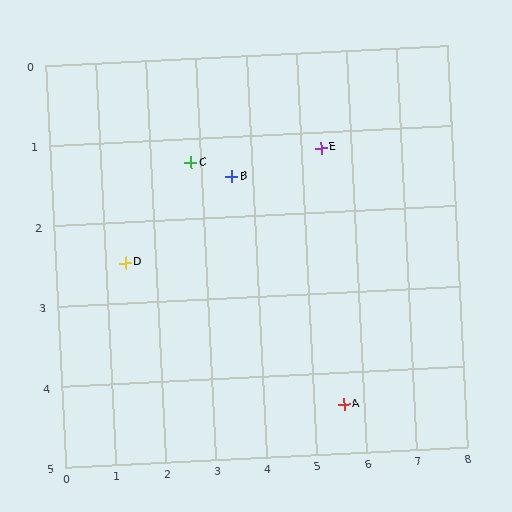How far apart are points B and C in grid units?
Points B and C are about 0.8 grid units apart.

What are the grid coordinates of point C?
Point C is at approximately (2.8, 1.3).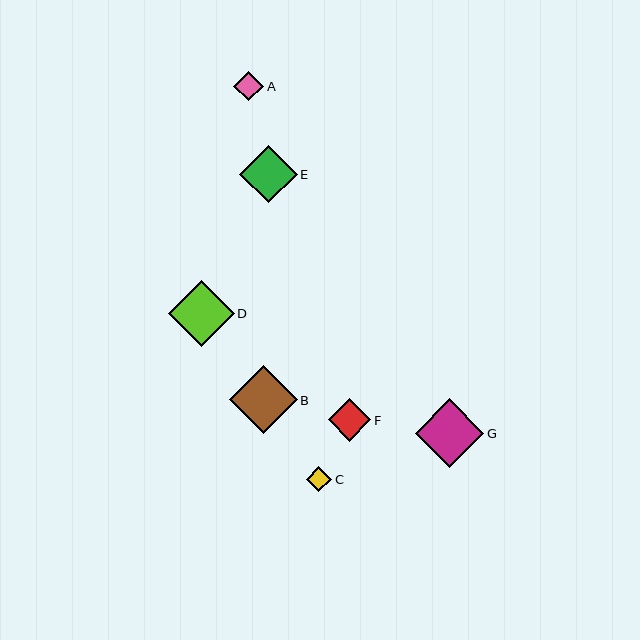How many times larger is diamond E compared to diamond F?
Diamond E is approximately 1.3 times the size of diamond F.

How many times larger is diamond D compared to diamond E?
Diamond D is approximately 1.1 times the size of diamond E.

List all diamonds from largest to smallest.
From largest to smallest: G, B, D, E, F, A, C.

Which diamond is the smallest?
Diamond C is the smallest with a size of approximately 25 pixels.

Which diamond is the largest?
Diamond G is the largest with a size of approximately 69 pixels.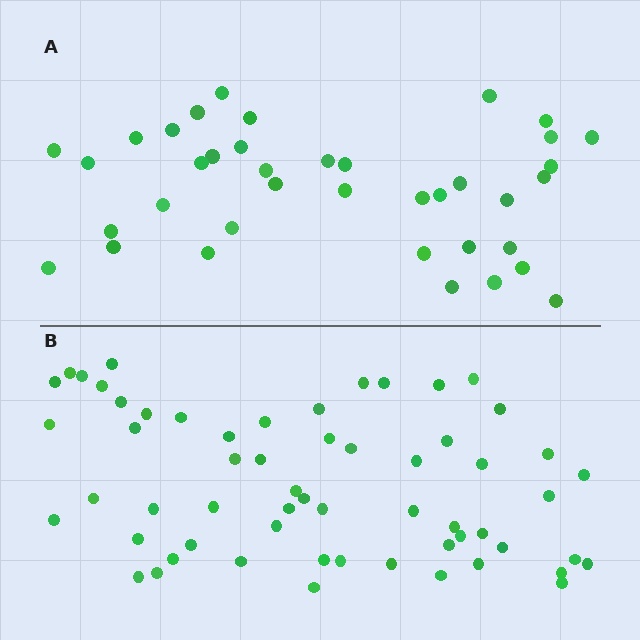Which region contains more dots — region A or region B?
Region B (the bottom region) has more dots.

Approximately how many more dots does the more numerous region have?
Region B has approximately 20 more dots than region A.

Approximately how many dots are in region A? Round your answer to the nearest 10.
About 40 dots. (The exact count is 38, which rounds to 40.)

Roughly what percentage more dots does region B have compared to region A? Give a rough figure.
About 55% more.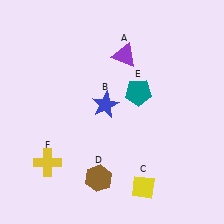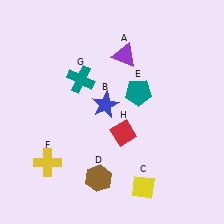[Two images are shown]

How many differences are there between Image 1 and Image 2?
There are 2 differences between the two images.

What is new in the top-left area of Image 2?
A teal cross (G) was added in the top-left area of Image 2.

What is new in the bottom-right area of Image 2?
A red diamond (H) was added in the bottom-right area of Image 2.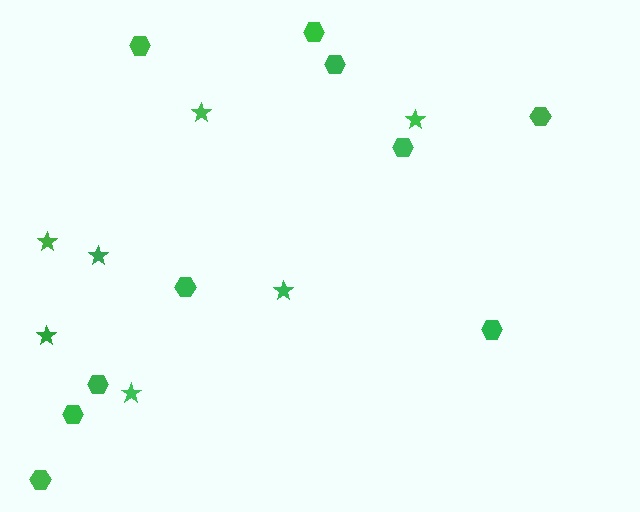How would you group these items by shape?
There are 2 groups: one group of hexagons (10) and one group of stars (7).